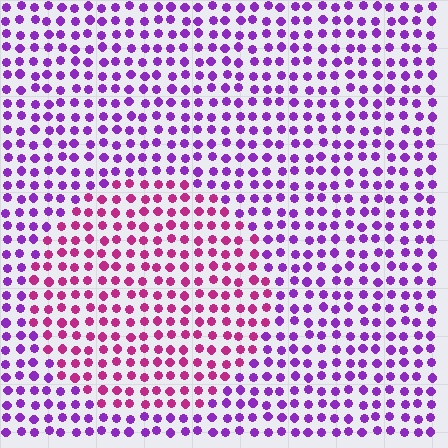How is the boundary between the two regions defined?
The boundary is defined purely by a slight shift in hue (about 42 degrees). Spacing, size, and orientation are identical on both sides.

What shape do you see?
I see a circle.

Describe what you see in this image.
The image is filled with small purple elements in a uniform arrangement. A circle-shaped region is visible where the elements are tinted to a slightly different hue, forming a subtle color boundary.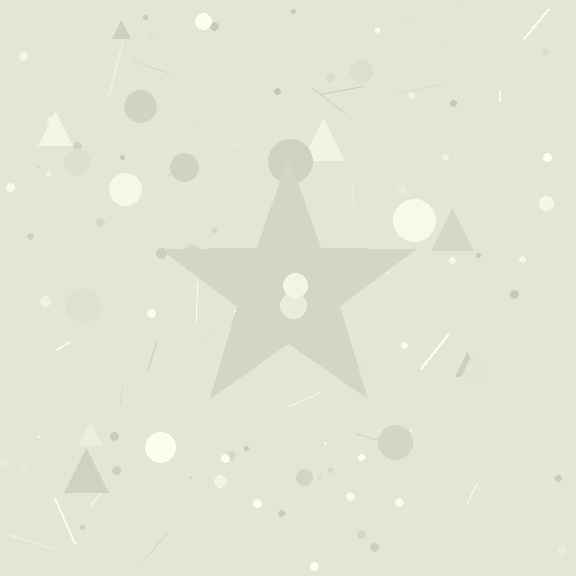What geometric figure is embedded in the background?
A star is embedded in the background.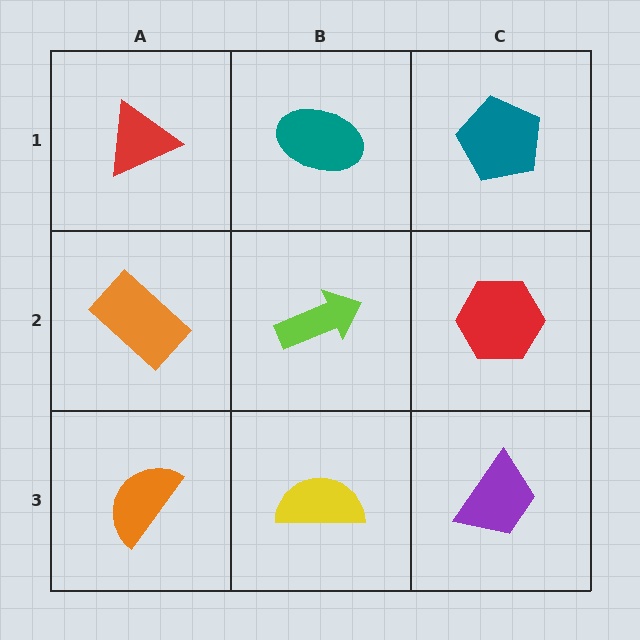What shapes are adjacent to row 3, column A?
An orange rectangle (row 2, column A), a yellow semicircle (row 3, column B).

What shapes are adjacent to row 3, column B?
A lime arrow (row 2, column B), an orange semicircle (row 3, column A), a purple trapezoid (row 3, column C).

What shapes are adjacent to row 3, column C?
A red hexagon (row 2, column C), a yellow semicircle (row 3, column B).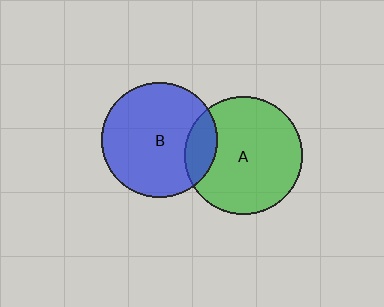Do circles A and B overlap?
Yes.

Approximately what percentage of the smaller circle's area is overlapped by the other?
Approximately 15%.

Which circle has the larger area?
Circle A (green).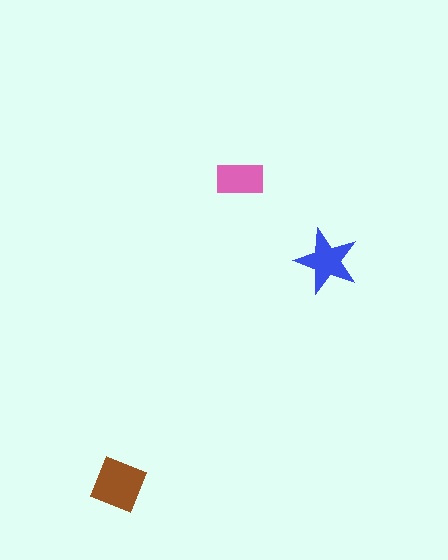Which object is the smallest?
The pink rectangle.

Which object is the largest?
The brown diamond.